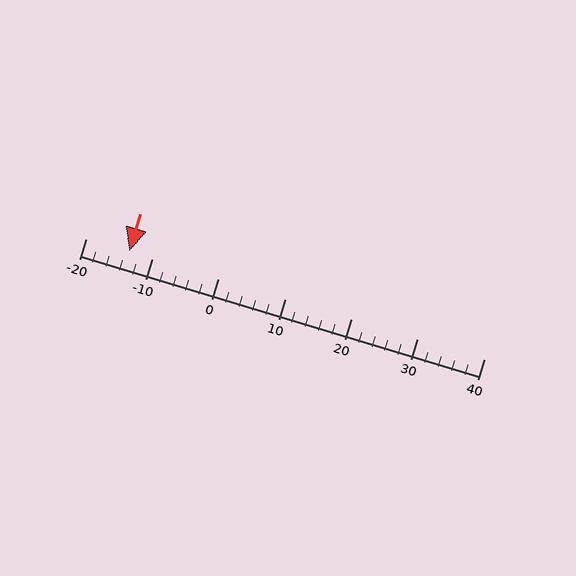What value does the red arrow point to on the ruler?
The red arrow points to approximately -14.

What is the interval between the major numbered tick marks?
The major tick marks are spaced 10 units apart.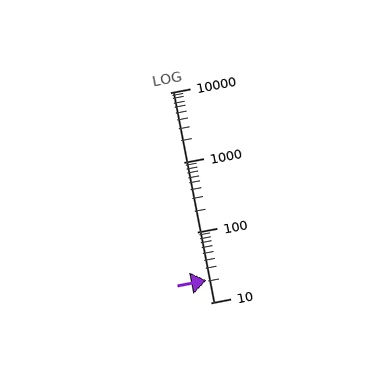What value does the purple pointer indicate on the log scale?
The pointer indicates approximately 21.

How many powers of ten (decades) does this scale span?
The scale spans 3 decades, from 10 to 10000.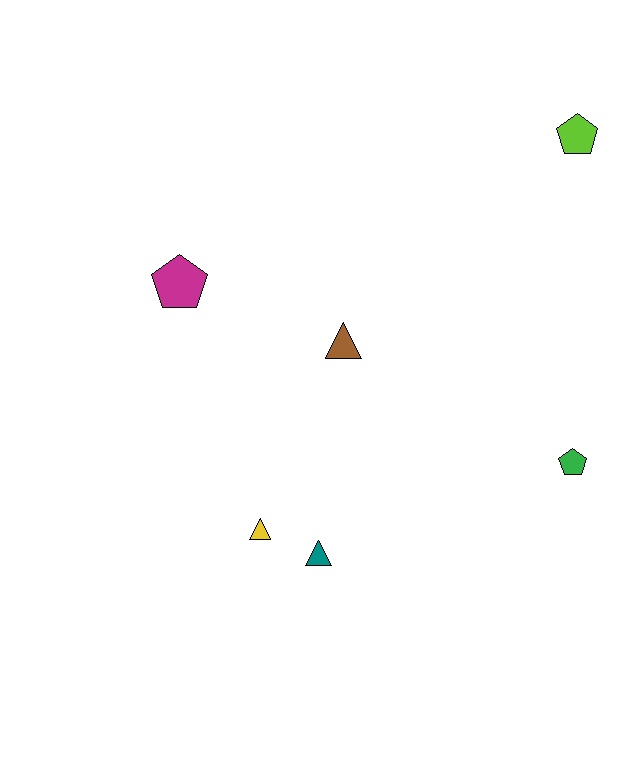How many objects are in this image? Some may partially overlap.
There are 6 objects.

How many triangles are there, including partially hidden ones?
There are 3 triangles.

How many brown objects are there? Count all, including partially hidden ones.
There is 1 brown object.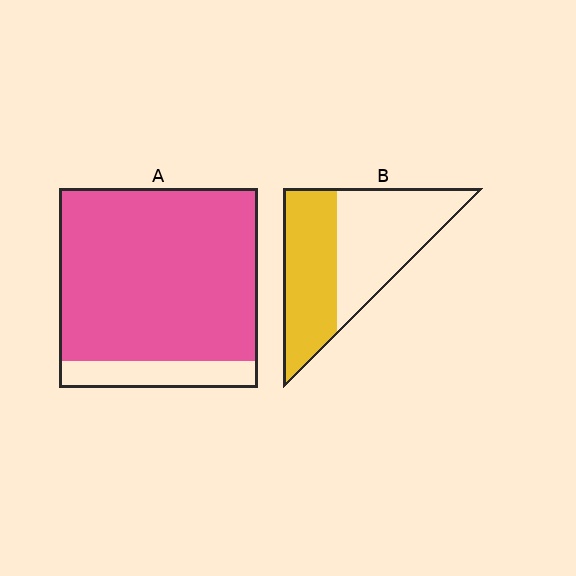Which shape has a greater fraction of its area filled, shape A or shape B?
Shape A.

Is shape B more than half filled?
Roughly half.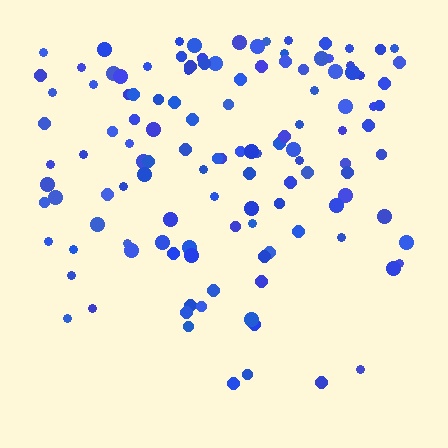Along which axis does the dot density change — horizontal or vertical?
Vertical.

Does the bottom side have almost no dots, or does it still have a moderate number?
Still a moderate number, just noticeably fewer than the top.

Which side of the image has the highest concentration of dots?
The top.